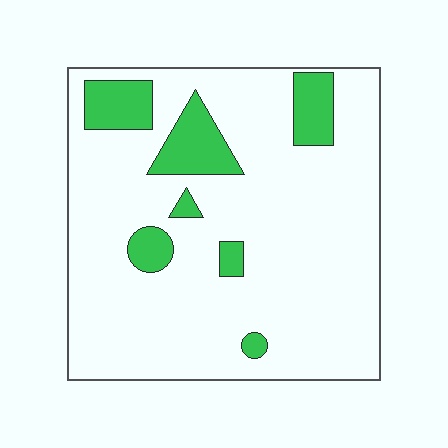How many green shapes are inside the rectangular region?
7.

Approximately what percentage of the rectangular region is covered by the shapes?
Approximately 15%.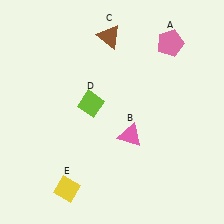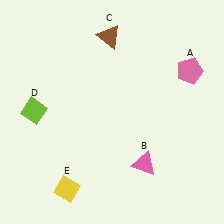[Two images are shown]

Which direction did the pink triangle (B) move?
The pink triangle (B) moved down.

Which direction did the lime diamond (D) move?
The lime diamond (D) moved left.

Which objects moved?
The objects that moved are: the pink pentagon (A), the pink triangle (B), the lime diamond (D).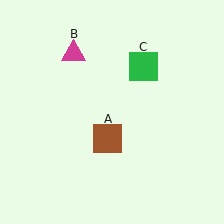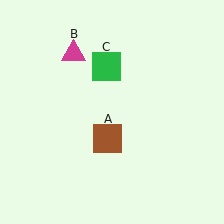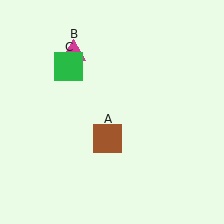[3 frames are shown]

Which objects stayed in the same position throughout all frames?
Brown square (object A) and magenta triangle (object B) remained stationary.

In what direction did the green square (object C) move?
The green square (object C) moved left.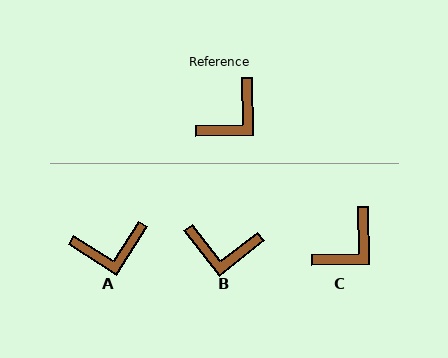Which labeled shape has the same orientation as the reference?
C.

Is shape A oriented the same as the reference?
No, it is off by about 34 degrees.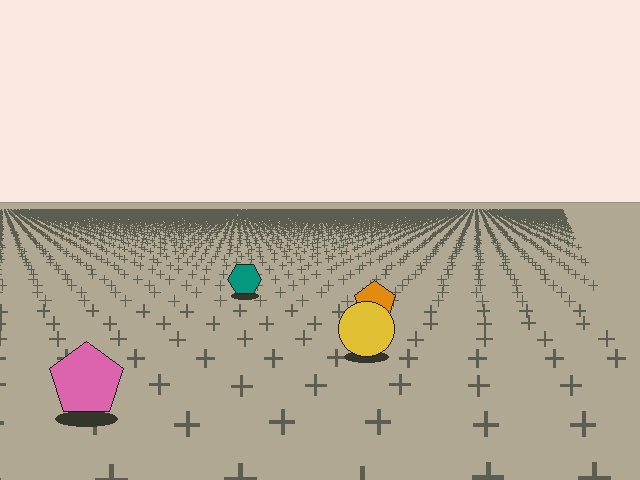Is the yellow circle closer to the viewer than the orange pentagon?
Yes. The yellow circle is closer — you can tell from the texture gradient: the ground texture is coarser near it.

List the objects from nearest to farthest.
From nearest to farthest: the pink pentagon, the yellow circle, the orange pentagon, the teal hexagon.